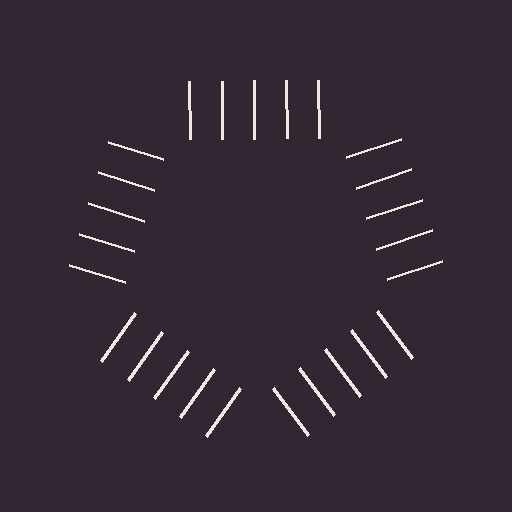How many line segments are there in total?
25 — 5 along each of the 5 edges.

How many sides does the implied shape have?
5 sides — the line-ends trace a pentagon.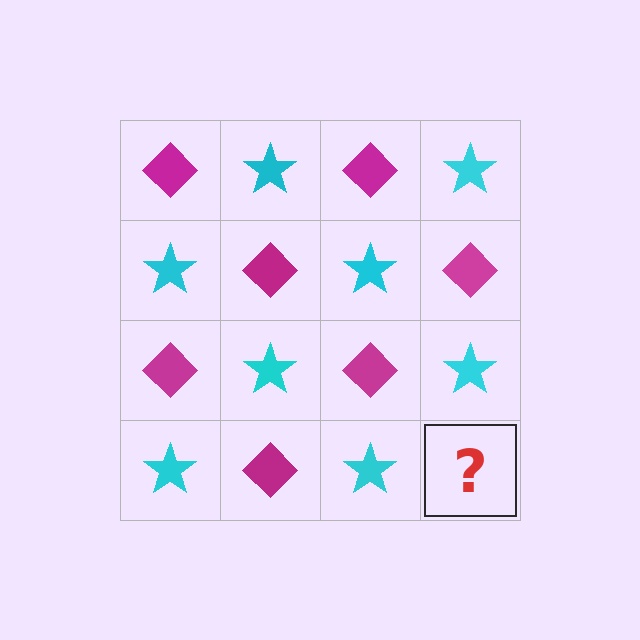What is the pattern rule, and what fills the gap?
The rule is that it alternates magenta diamond and cyan star in a checkerboard pattern. The gap should be filled with a magenta diamond.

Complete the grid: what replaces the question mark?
The question mark should be replaced with a magenta diamond.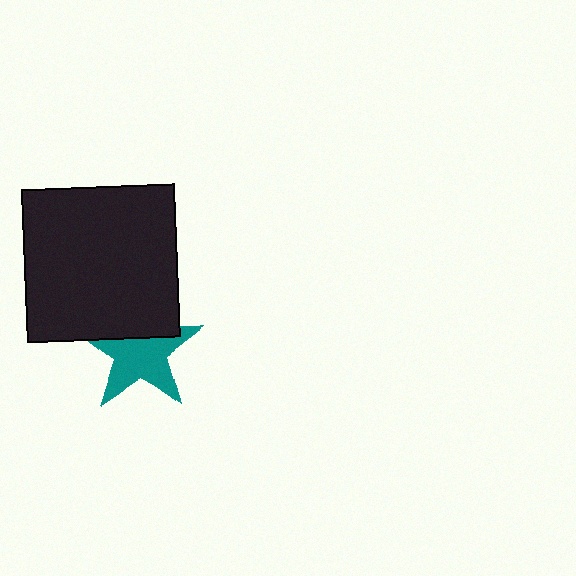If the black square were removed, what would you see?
You would see the complete teal star.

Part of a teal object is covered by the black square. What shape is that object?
It is a star.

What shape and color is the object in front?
The object in front is a black square.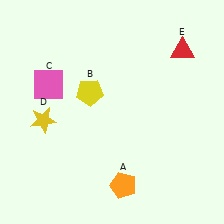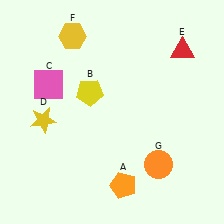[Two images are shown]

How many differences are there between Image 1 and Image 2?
There are 2 differences between the two images.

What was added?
A yellow hexagon (F), an orange circle (G) were added in Image 2.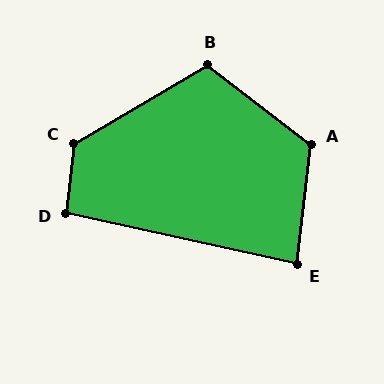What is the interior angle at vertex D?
Approximately 96 degrees (obtuse).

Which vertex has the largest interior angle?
C, at approximately 127 degrees.